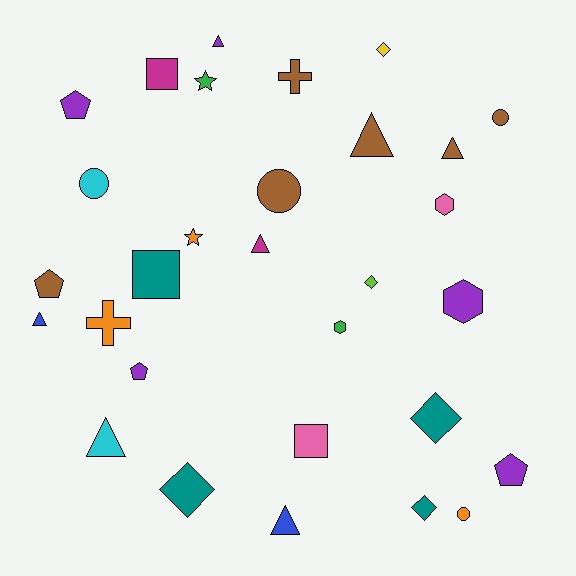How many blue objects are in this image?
There are 2 blue objects.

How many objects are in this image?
There are 30 objects.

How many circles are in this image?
There are 4 circles.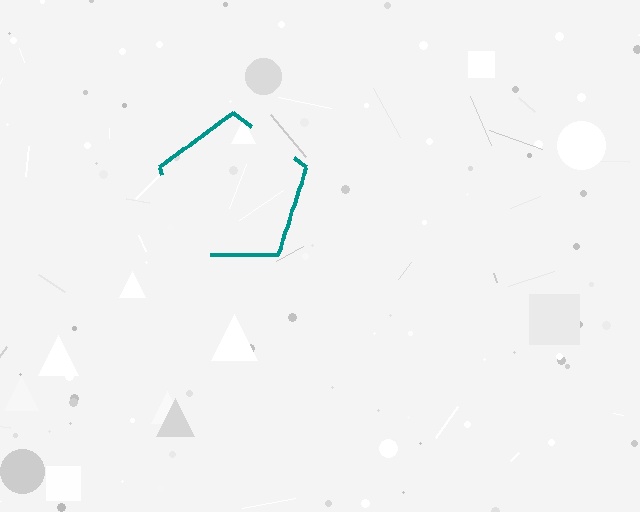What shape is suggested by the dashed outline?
The dashed outline suggests a pentagon.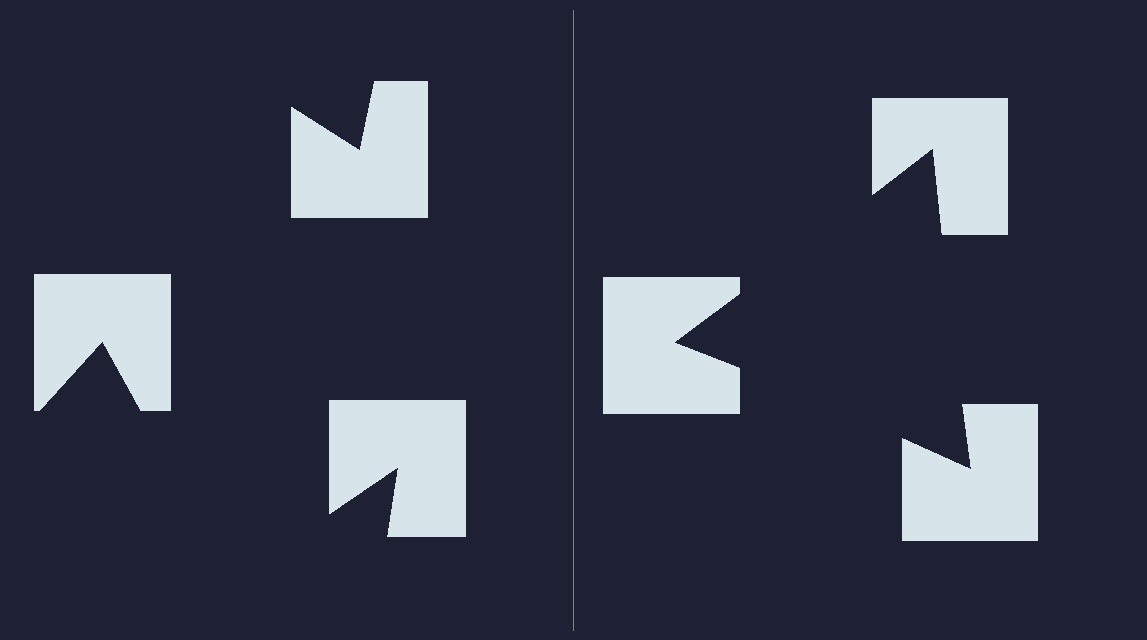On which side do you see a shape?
An illusory triangle appears on the right side. On the left side the wedge cuts are rotated, so no coherent shape forms.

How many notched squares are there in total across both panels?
6 — 3 on each side.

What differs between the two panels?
The notched squares are positioned identically on both sides; only the wedge orientations differ. On the right they align to a triangle; on the left they are misaligned.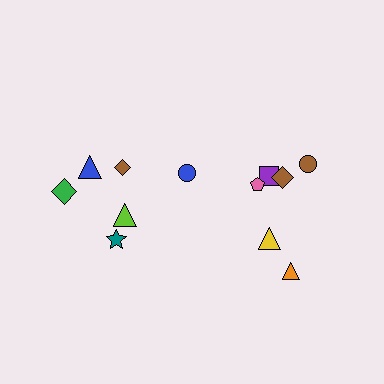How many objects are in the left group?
There are 5 objects.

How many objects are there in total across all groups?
There are 12 objects.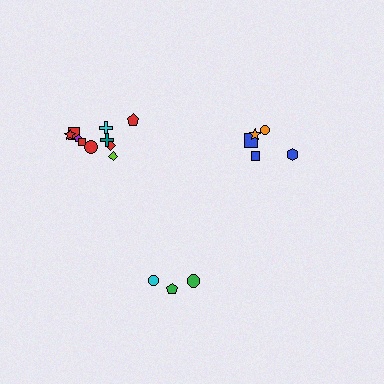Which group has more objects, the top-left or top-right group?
The top-left group.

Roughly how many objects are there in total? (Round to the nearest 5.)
Roughly 20 objects in total.